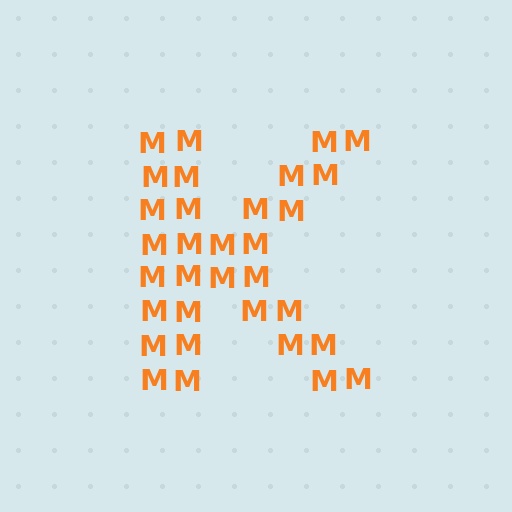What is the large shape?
The large shape is the letter K.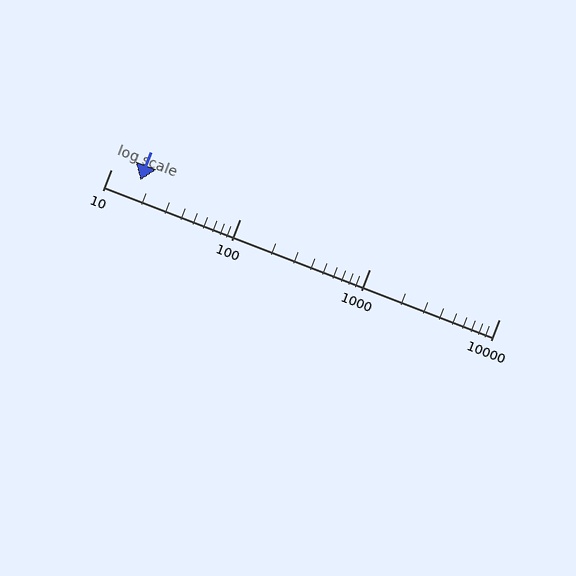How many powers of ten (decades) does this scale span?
The scale spans 3 decades, from 10 to 10000.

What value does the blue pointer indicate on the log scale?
The pointer indicates approximately 17.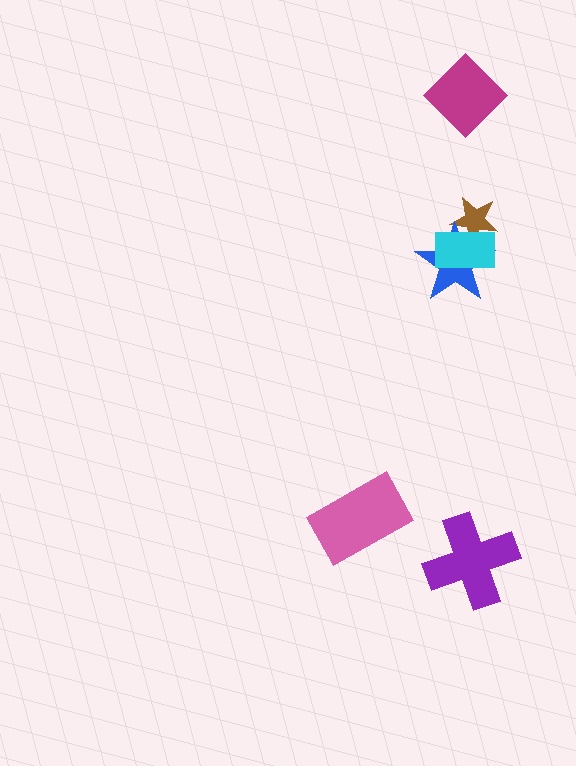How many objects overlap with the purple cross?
0 objects overlap with the purple cross.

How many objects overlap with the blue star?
2 objects overlap with the blue star.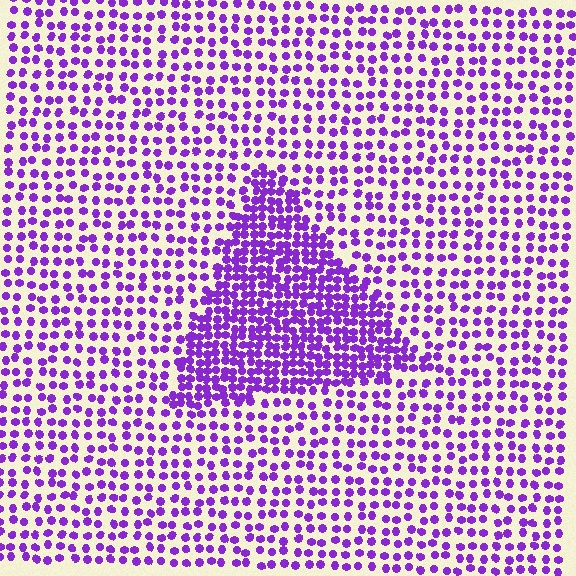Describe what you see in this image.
The image contains small purple elements arranged at two different densities. A triangle-shaped region is visible where the elements are more densely packed than the surrounding area.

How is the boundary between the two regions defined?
The boundary is defined by a change in element density (approximately 2.1x ratio). All elements are the same color, size, and shape.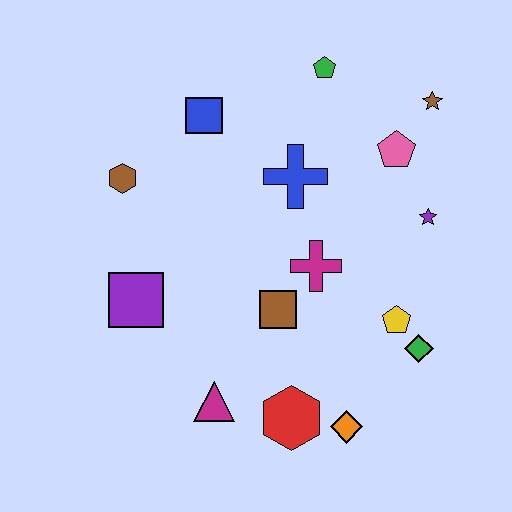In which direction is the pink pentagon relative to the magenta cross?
The pink pentagon is above the magenta cross.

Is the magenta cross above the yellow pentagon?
Yes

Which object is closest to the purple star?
The pink pentagon is closest to the purple star.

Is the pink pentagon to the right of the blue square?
Yes